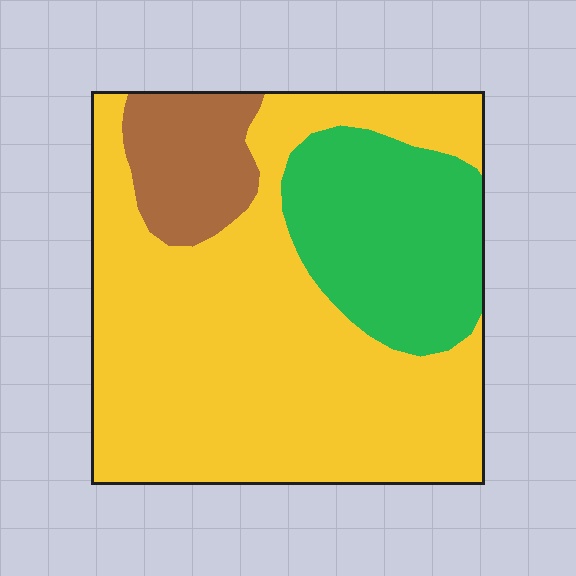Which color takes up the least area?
Brown, at roughly 10%.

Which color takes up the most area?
Yellow, at roughly 65%.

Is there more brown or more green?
Green.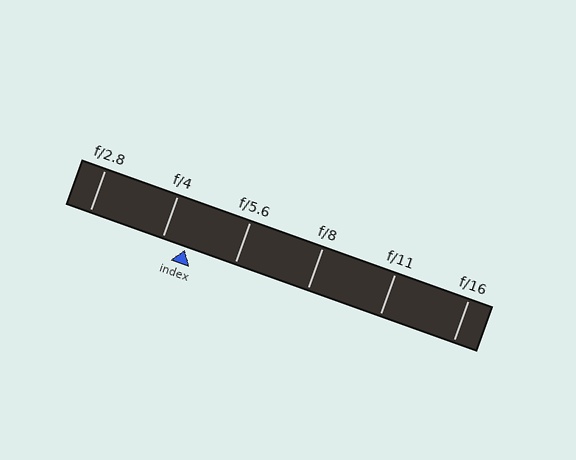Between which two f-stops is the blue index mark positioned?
The index mark is between f/4 and f/5.6.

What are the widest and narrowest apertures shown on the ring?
The widest aperture shown is f/2.8 and the narrowest is f/16.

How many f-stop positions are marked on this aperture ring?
There are 6 f-stop positions marked.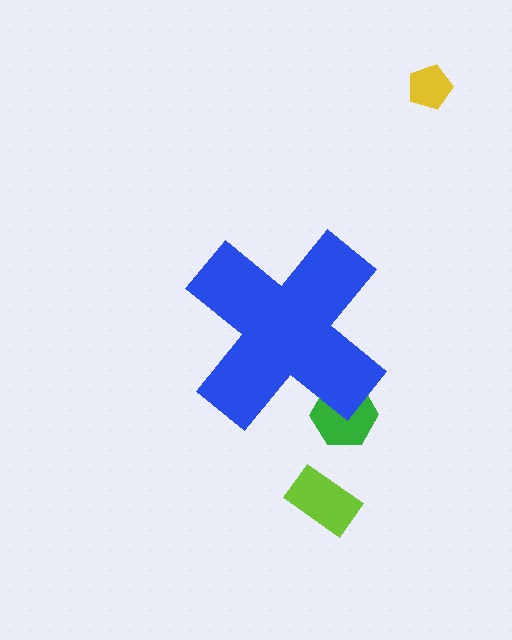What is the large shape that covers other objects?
A blue cross.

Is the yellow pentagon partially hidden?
No, the yellow pentagon is fully visible.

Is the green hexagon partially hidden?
Yes, the green hexagon is partially hidden behind the blue cross.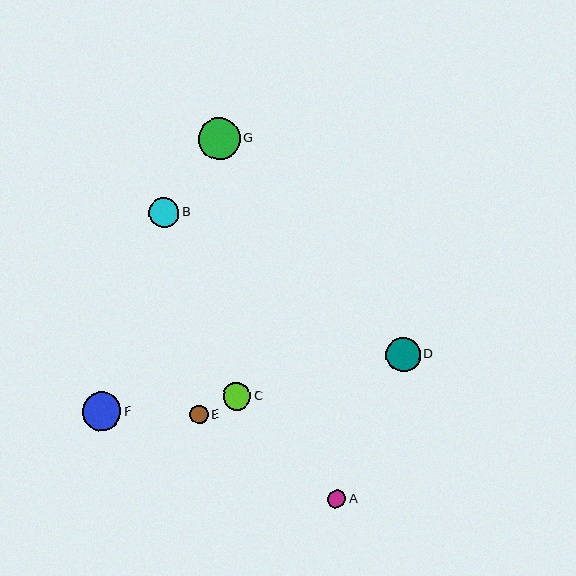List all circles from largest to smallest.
From largest to smallest: G, F, D, B, C, E, A.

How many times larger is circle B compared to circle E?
Circle B is approximately 1.6 times the size of circle E.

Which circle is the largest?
Circle G is the largest with a size of approximately 42 pixels.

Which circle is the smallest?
Circle A is the smallest with a size of approximately 18 pixels.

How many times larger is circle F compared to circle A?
Circle F is approximately 2.1 times the size of circle A.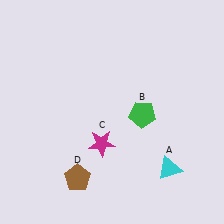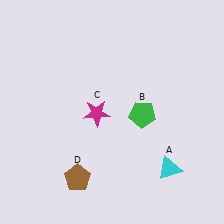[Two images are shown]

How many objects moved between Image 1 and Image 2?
1 object moved between the two images.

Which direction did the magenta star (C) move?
The magenta star (C) moved up.